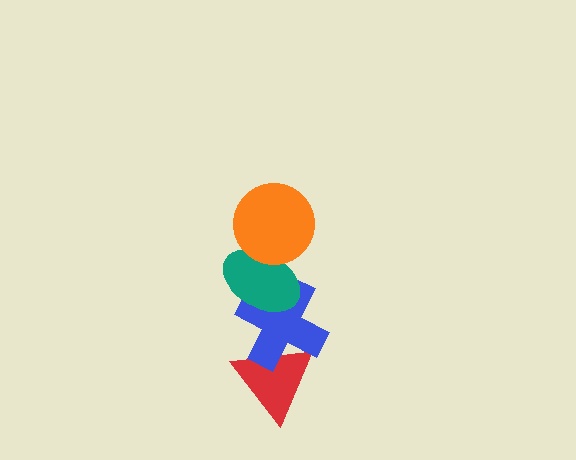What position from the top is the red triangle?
The red triangle is 4th from the top.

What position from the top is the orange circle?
The orange circle is 1st from the top.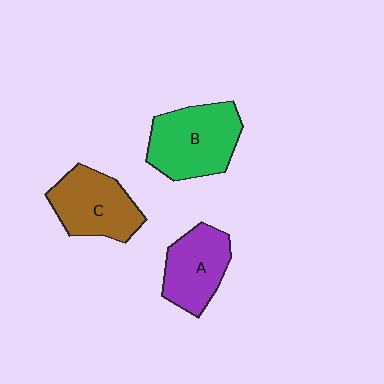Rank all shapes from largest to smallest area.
From largest to smallest: B (green), C (brown), A (purple).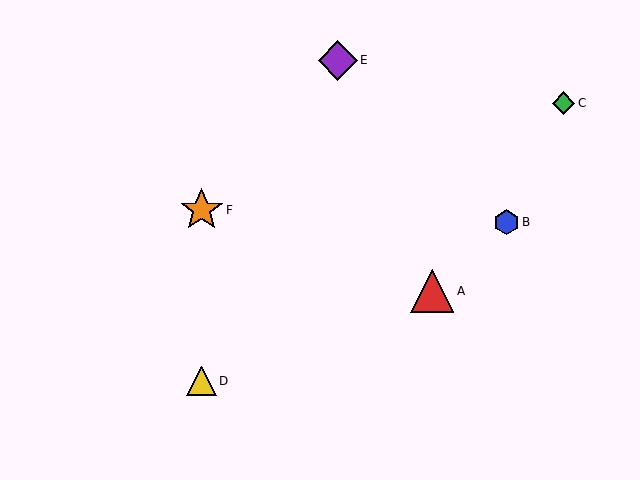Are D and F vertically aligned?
Yes, both are at x≈202.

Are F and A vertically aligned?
No, F is at x≈202 and A is at x≈432.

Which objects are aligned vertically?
Objects D, F are aligned vertically.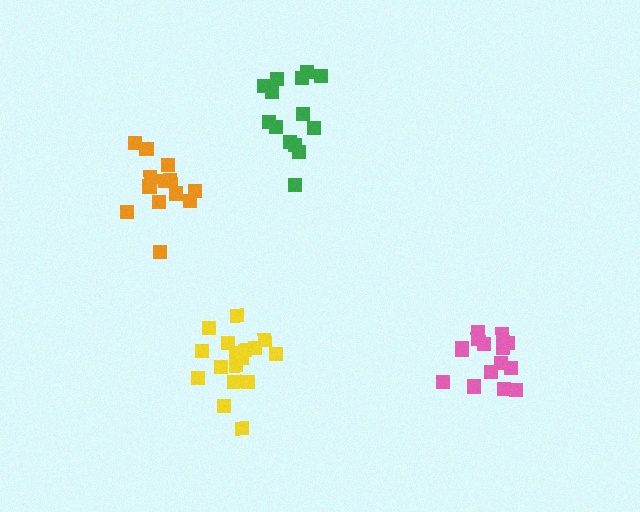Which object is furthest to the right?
The pink cluster is rightmost.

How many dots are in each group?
Group 1: 13 dots, Group 2: 19 dots, Group 3: 14 dots, Group 4: 15 dots (61 total).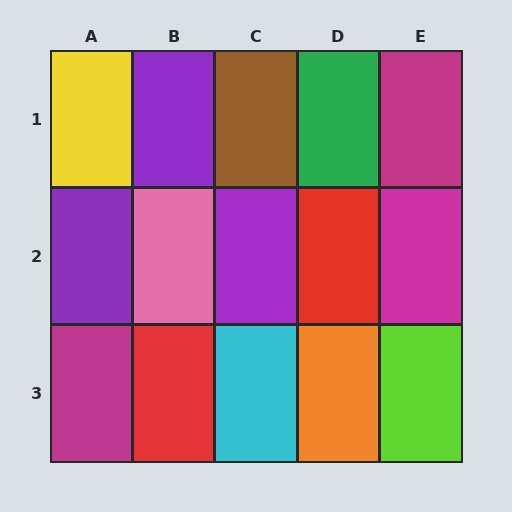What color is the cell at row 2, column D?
Red.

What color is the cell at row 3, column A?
Magenta.